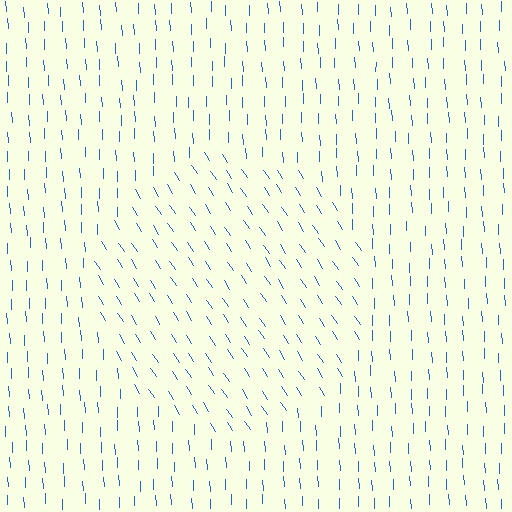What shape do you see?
I see a circle.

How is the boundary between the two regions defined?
The boundary is defined purely by a change in line orientation (approximately 30 degrees difference). All lines are the same color and thickness.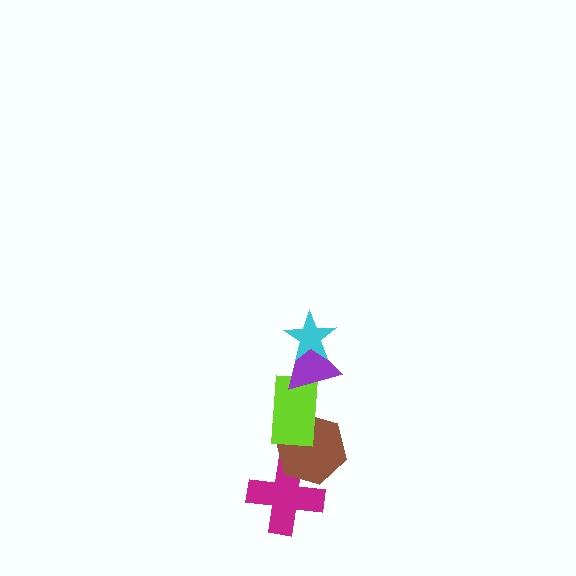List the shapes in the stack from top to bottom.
From top to bottom: the cyan star, the purple triangle, the lime rectangle, the brown hexagon, the magenta cross.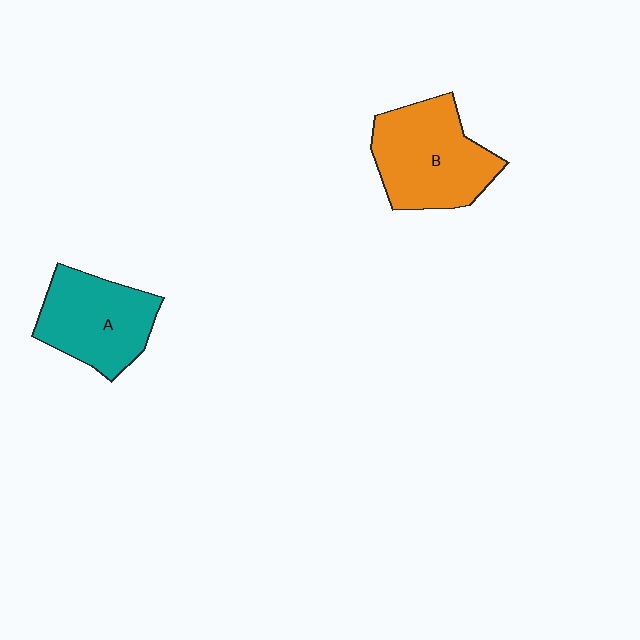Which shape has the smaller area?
Shape A (teal).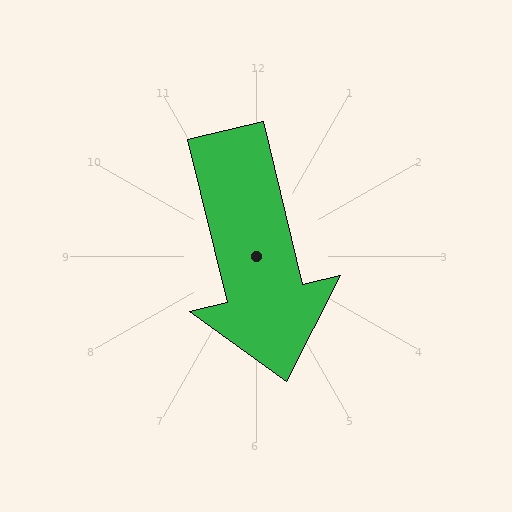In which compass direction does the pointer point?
South.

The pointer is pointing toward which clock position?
Roughly 6 o'clock.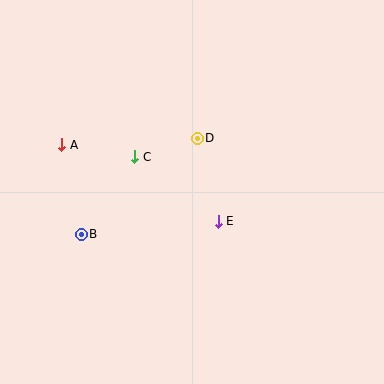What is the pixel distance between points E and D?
The distance between E and D is 85 pixels.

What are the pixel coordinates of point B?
Point B is at (81, 234).